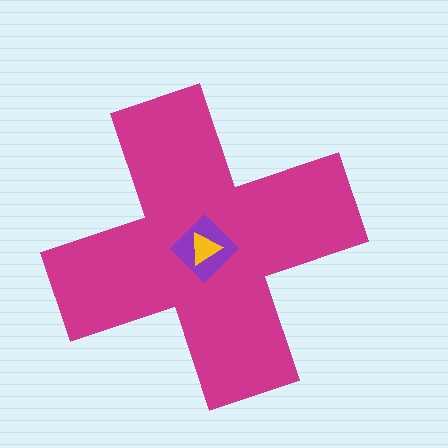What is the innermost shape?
The yellow triangle.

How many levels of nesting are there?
3.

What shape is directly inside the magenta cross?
The purple diamond.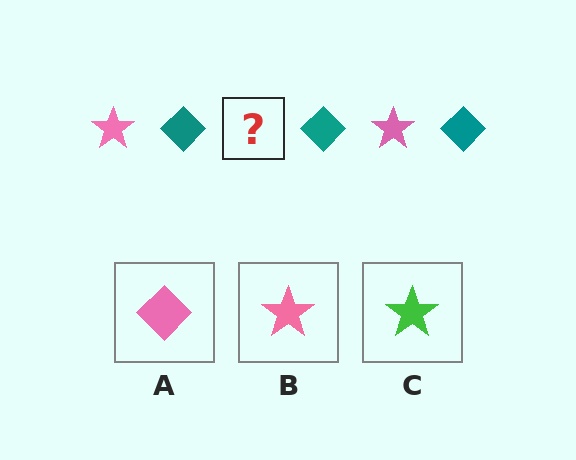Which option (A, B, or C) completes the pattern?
B.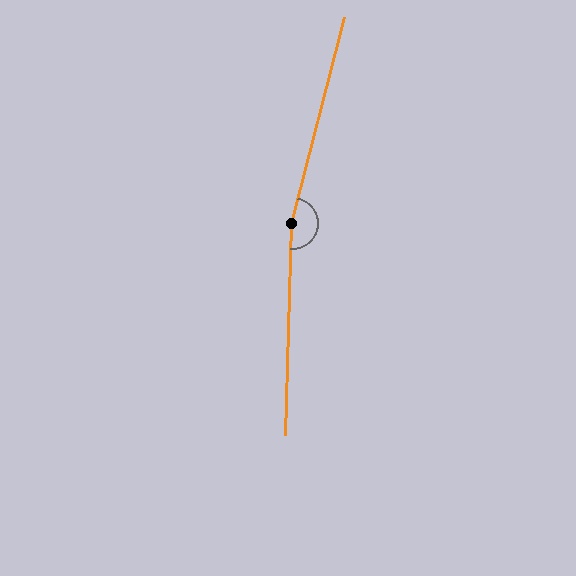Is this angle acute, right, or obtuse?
It is obtuse.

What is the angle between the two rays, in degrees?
Approximately 167 degrees.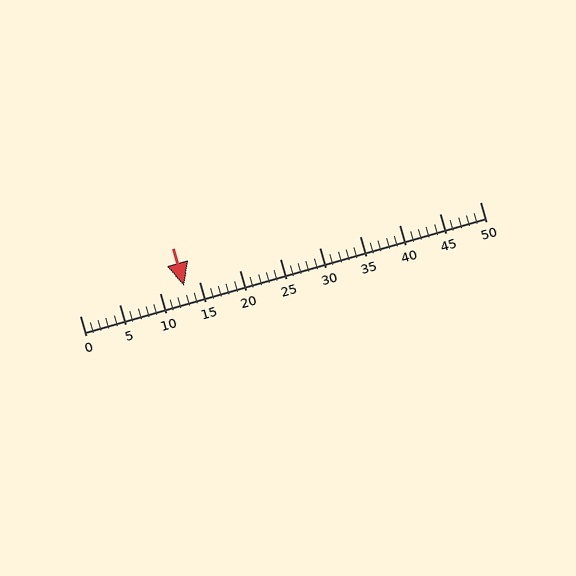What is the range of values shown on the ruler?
The ruler shows values from 0 to 50.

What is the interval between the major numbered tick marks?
The major tick marks are spaced 5 units apart.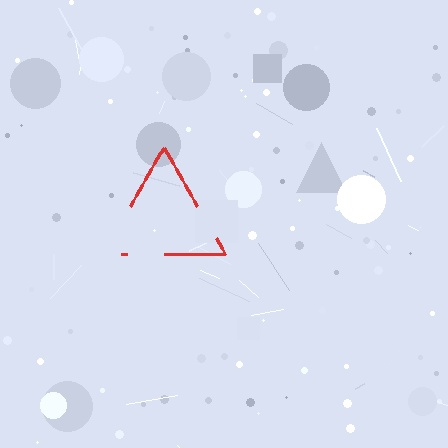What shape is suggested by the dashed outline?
The dashed outline suggests a triangle.